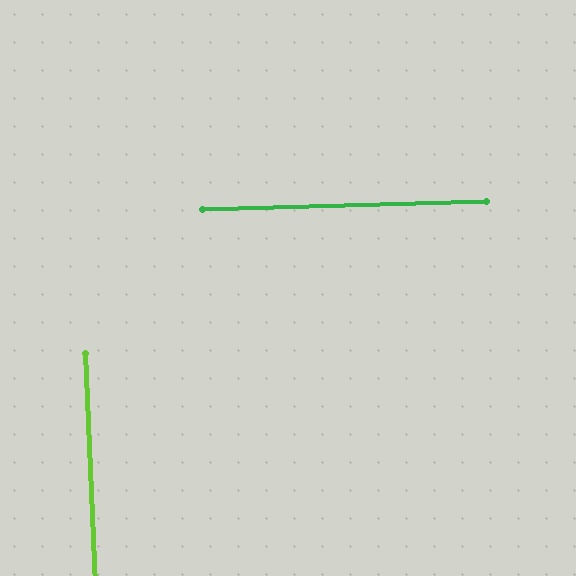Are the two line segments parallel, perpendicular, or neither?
Perpendicular — they meet at approximately 89°.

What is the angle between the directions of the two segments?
Approximately 89 degrees.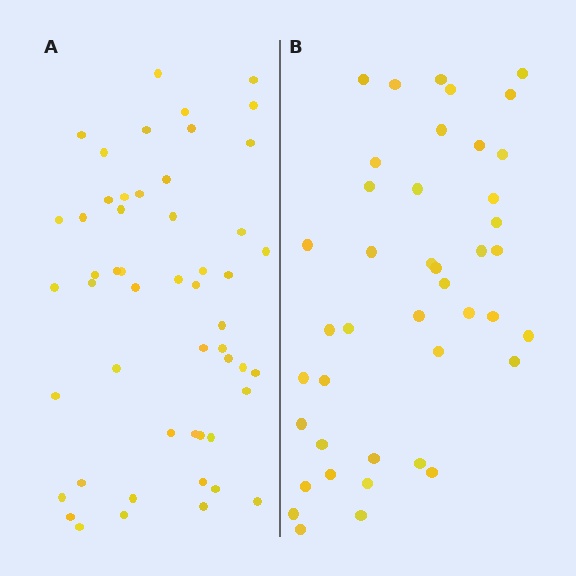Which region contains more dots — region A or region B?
Region A (the left region) has more dots.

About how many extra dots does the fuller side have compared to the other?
Region A has roughly 10 or so more dots than region B.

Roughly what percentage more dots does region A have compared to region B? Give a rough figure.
About 25% more.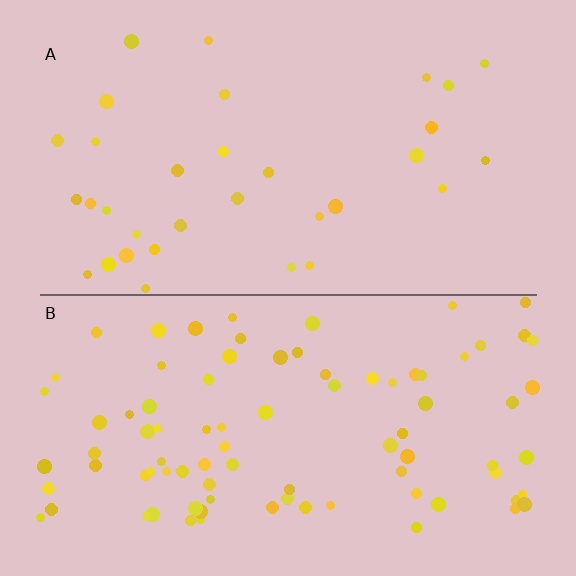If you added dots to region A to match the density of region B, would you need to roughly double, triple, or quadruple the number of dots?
Approximately triple.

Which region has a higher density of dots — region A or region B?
B (the bottom).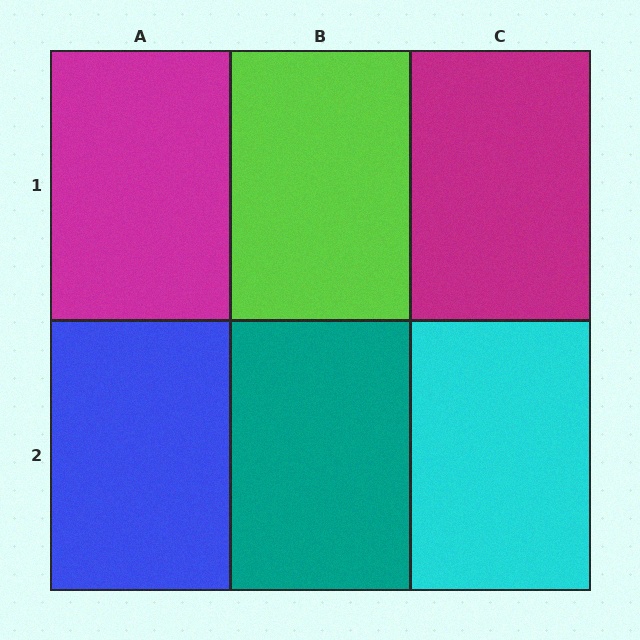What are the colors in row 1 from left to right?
Magenta, lime, magenta.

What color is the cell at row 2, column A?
Blue.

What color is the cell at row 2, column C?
Cyan.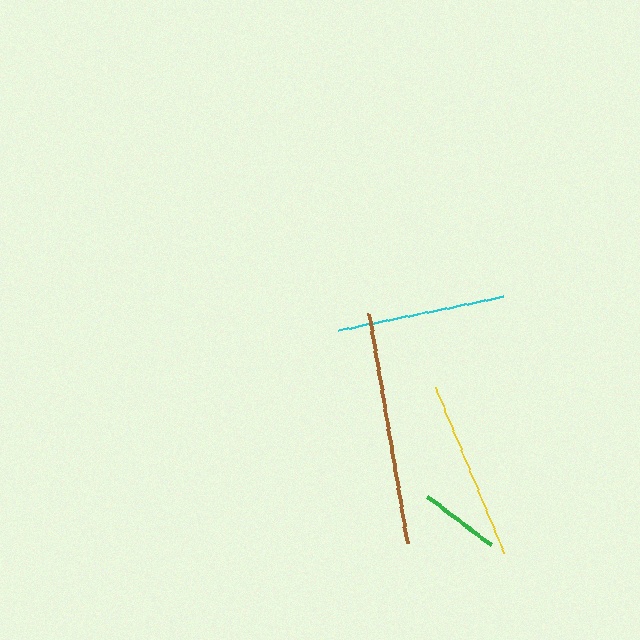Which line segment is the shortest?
The green line is the shortest at approximately 80 pixels.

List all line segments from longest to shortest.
From longest to shortest: brown, yellow, cyan, green.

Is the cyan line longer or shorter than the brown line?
The brown line is longer than the cyan line.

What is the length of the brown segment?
The brown segment is approximately 233 pixels long.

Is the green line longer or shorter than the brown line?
The brown line is longer than the green line.